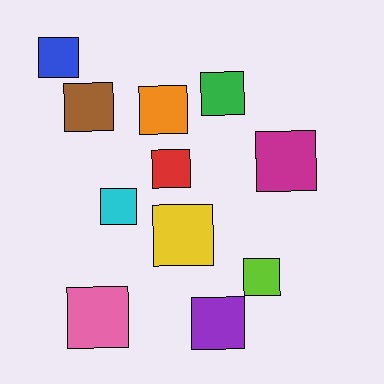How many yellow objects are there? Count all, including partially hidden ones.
There is 1 yellow object.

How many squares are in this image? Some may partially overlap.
There are 11 squares.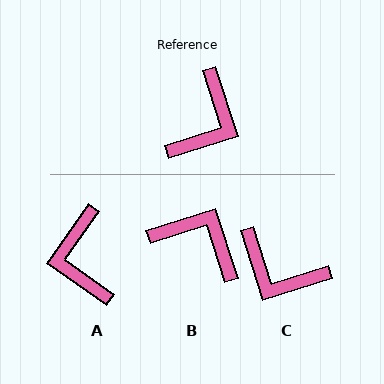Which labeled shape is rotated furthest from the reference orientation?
A, about 143 degrees away.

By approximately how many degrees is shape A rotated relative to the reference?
Approximately 143 degrees clockwise.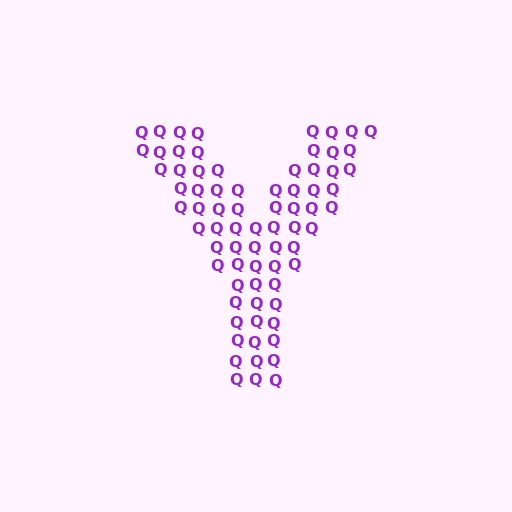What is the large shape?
The large shape is the letter Y.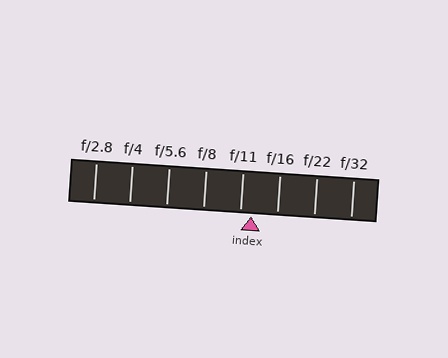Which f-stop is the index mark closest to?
The index mark is closest to f/11.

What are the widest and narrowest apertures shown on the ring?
The widest aperture shown is f/2.8 and the narrowest is f/32.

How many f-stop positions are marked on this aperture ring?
There are 8 f-stop positions marked.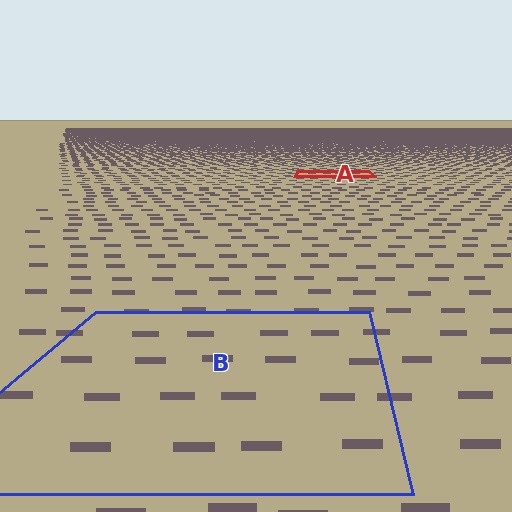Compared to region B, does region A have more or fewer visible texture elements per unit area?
Region A has more texture elements per unit area — they are packed more densely because it is farther away.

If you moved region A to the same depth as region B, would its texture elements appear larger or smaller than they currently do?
They would appear larger. At a closer depth, the same texture elements are projected at a bigger on-screen size.